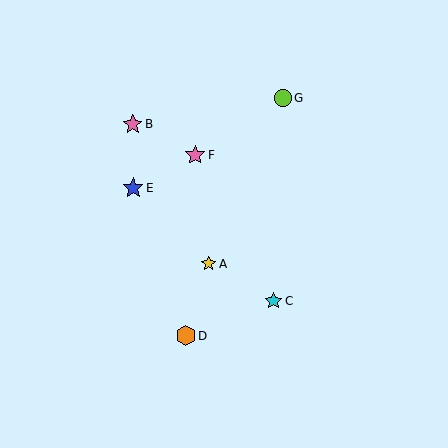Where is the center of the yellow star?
The center of the yellow star is at (209, 264).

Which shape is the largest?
The blue star (labeled E) is the largest.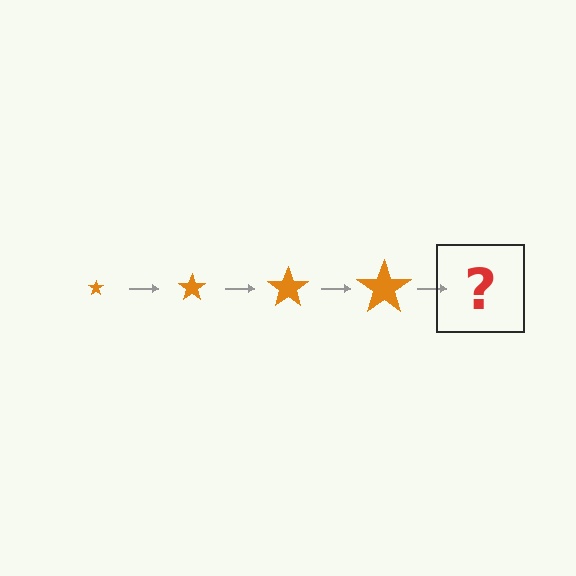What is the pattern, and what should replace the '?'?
The pattern is that the star gets progressively larger each step. The '?' should be an orange star, larger than the previous one.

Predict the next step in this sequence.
The next step is an orange star, larger than the previous one.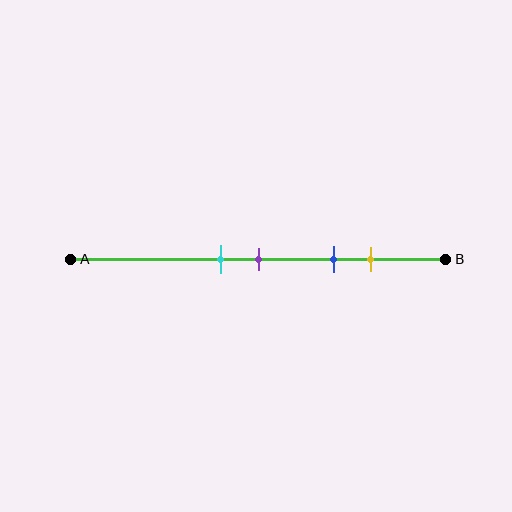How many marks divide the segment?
There are 4 marks dividing the segment.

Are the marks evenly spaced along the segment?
No, the marks are not evenly spaced.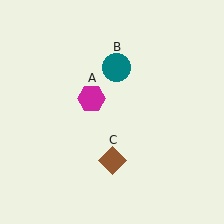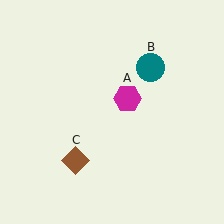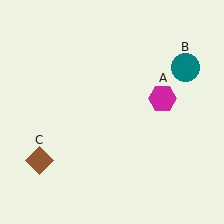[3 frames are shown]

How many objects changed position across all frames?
3 objects changed position: magenta hexagon (object A), teal circle (object B), brown diamond (object C).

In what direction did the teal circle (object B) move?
The teal circle (object B) moved right.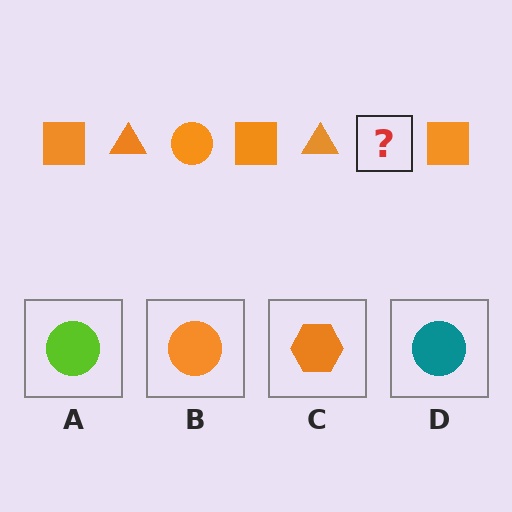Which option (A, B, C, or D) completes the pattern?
B.